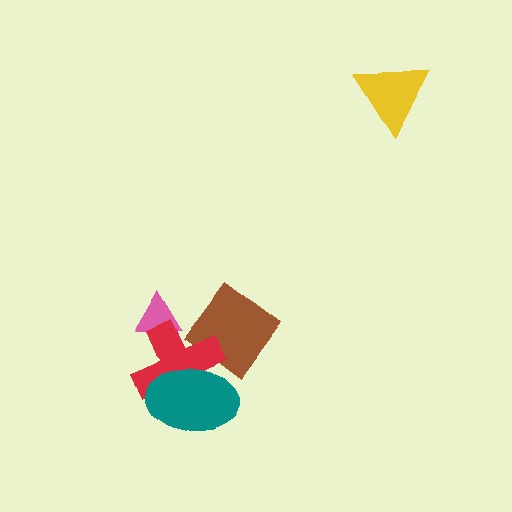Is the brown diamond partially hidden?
Yes, it is partially covered by another shape.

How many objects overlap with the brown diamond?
2 objects overlap with the brown diamond.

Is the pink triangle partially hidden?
Yes, it is partially covered by another shape.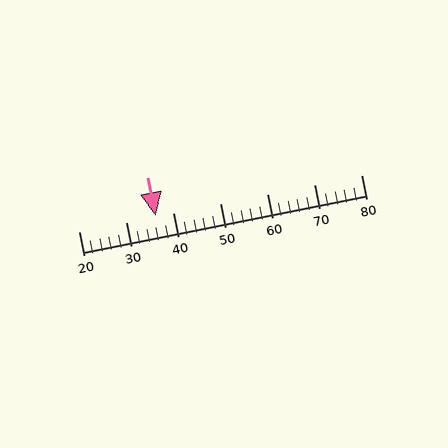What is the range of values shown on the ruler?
The ruler shows values from 20 to 80.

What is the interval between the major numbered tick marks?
The major tick marks are spaced 10 units apart.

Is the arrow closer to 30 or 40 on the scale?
The arrow is closer to 40.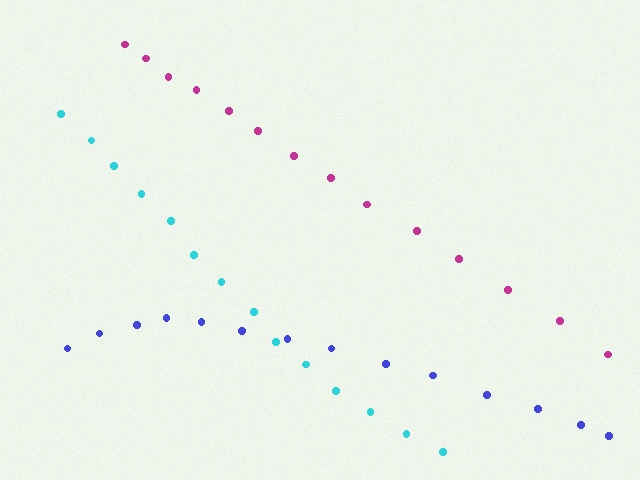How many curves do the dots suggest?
There are 3 distinct paths.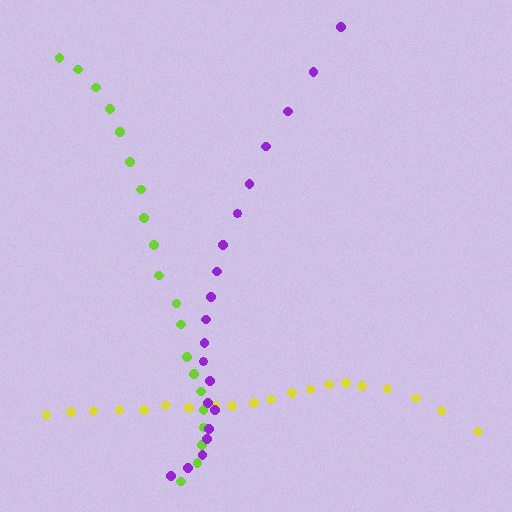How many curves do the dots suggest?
There are 3 distinct paths.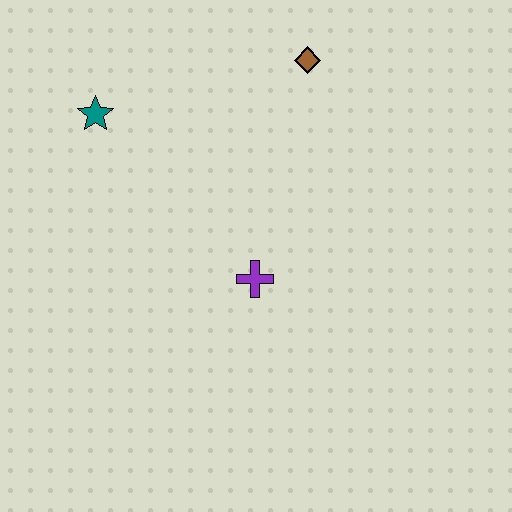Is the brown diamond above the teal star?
Yes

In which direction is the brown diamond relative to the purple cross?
The brown diamond is above the purple cross.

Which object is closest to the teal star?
The brown diamond is closest to the teal star.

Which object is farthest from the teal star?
The purple cross is farthest from the teal star.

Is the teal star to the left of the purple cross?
Yes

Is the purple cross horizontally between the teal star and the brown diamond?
Yes